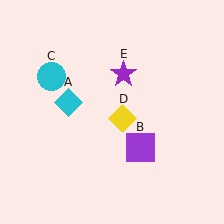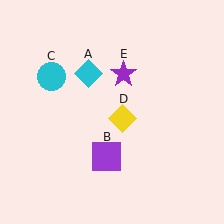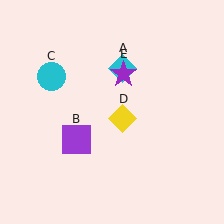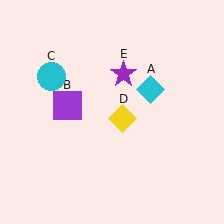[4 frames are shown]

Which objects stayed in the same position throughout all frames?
Cyan circle (object C) and yellow diamond (object D) and purple star (object E) remained stationary.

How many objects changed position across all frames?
2 objects changed position: cyan diamond (object A), purple square (object B).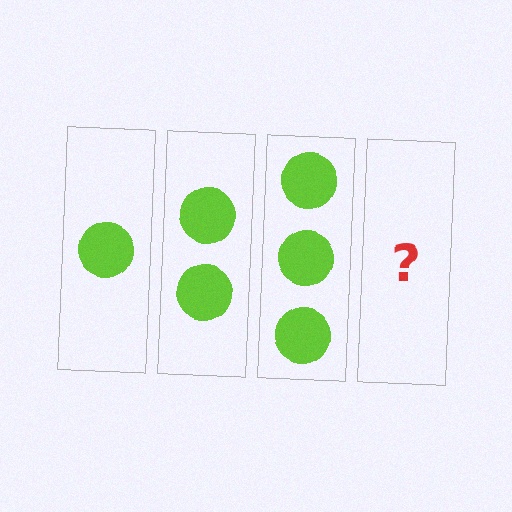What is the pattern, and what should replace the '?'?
The pattern is that each step adds one more circle. The '?' should be 4 circles.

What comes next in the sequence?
The next element should be 4 circles.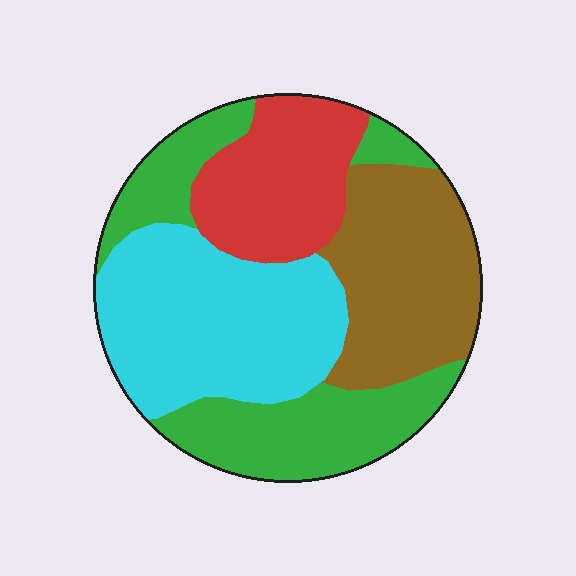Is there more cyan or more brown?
Cyan.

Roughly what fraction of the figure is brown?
Brown takes up about one quarter (1/4) of the figure.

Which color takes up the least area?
Red, at roughly 20%.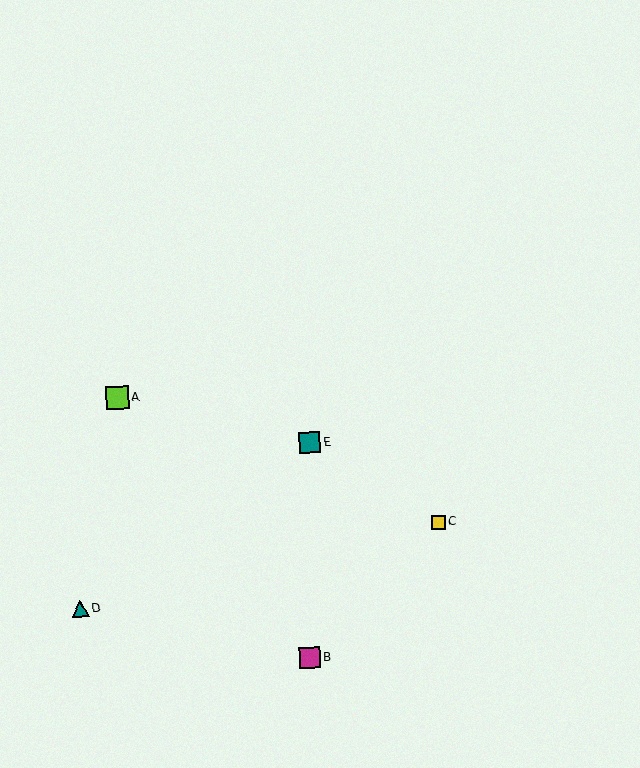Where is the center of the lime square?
The center of the lime square is at (117, 398).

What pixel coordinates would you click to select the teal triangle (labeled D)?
Click at (80, 609) to select the teal triangle D.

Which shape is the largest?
The lime square (labeled A) is the largest.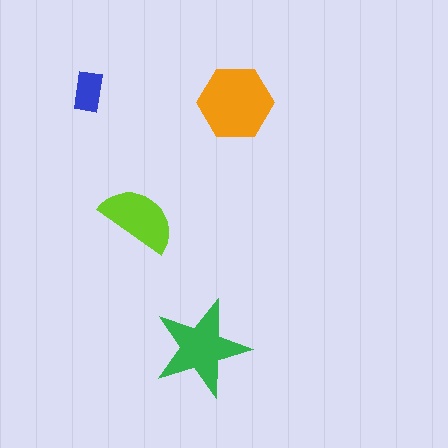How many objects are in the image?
There are 4 objects in the image.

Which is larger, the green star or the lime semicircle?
The green star.